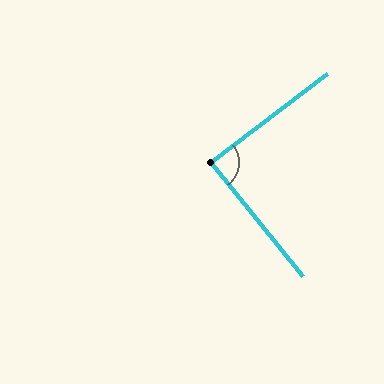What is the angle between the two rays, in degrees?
Approximately 89 degrees.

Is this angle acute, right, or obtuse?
It is approximately a right angle.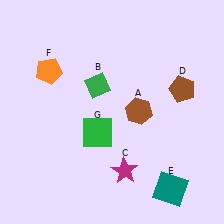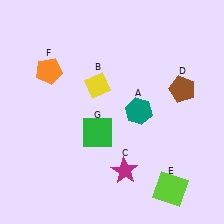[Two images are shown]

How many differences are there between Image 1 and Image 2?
There are 3 differences between the two images.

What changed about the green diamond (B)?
In Image 1, B is green. In Image 2, it changed to yellow.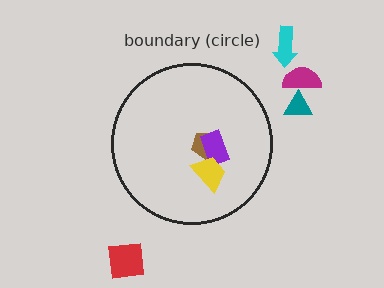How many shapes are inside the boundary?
3 inside, 4 outside.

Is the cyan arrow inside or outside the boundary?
Outside.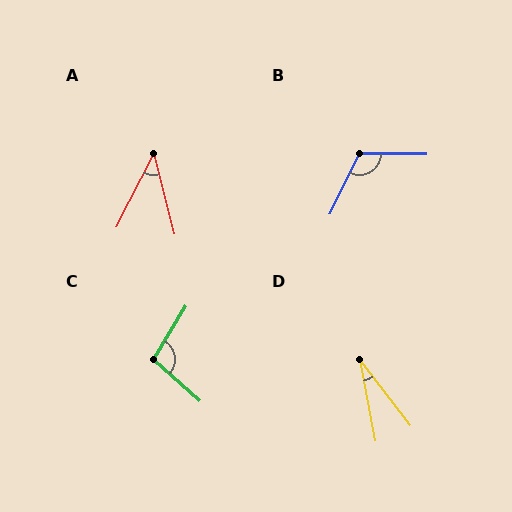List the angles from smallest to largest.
D (27°), A (41°), C (100°), B (115°).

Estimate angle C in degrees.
Approximately 100 degrees.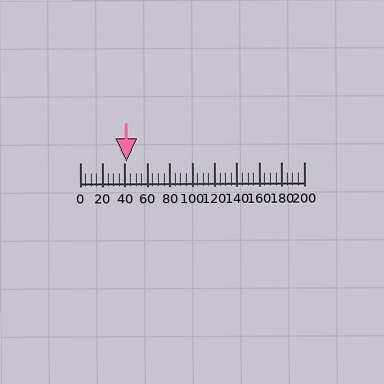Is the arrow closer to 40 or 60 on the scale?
The arrow is closer to 40.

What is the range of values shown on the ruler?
The ruler shows values from 0 to 200.